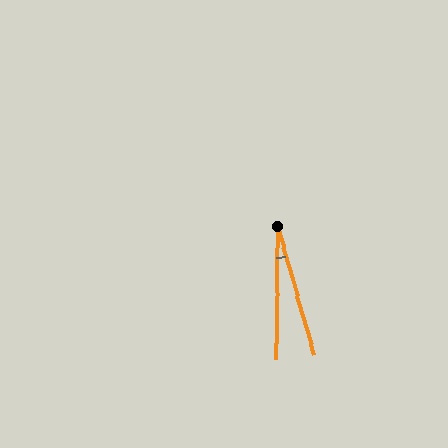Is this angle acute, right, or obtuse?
It is acute.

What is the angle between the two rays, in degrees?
Approximately 17 degrees.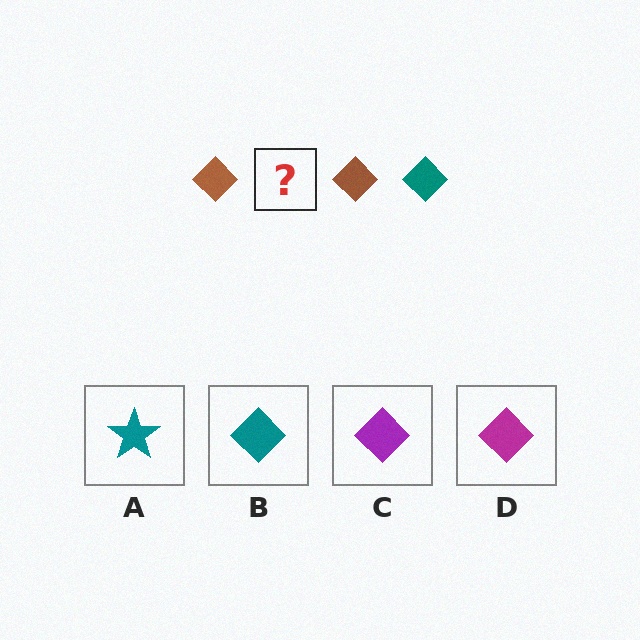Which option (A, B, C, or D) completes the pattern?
B.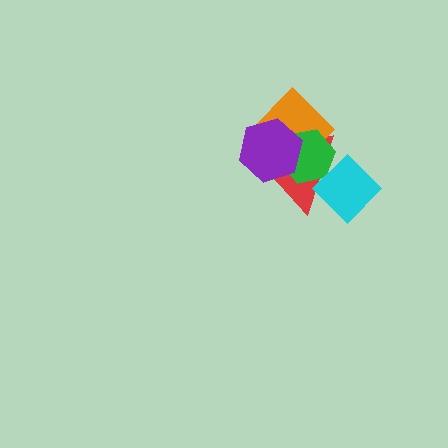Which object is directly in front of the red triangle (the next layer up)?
The orange diamond is directly in front of the red triangle.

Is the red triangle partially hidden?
Yes, it is partially covered by another shape.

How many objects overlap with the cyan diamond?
2 objects overlap with the cyan diamond.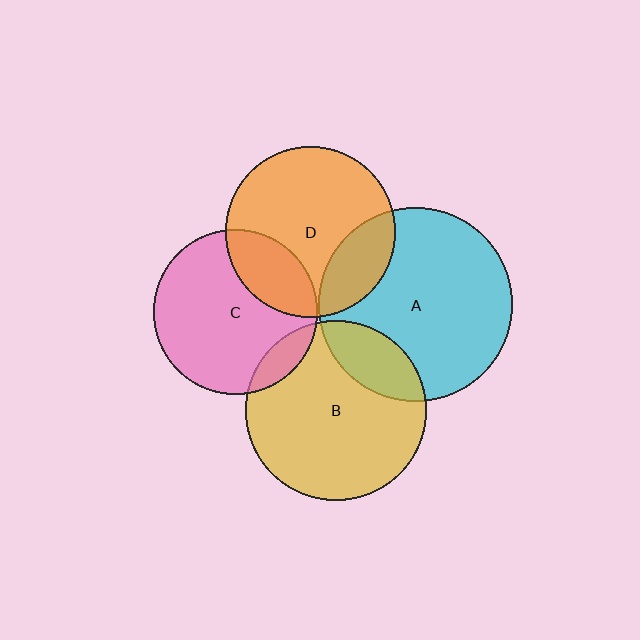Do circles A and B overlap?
Yes.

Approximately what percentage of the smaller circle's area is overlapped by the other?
Approximately 20%.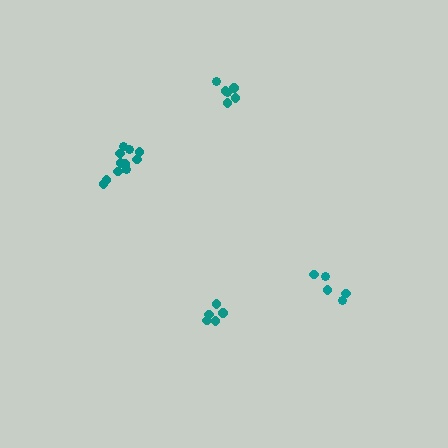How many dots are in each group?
Group 1: 5 dots, Group 2: 6 dots, Group 3: 5 dots, Group 4: 11 dots (27 total).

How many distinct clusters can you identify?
There are 4 distinct clusters.